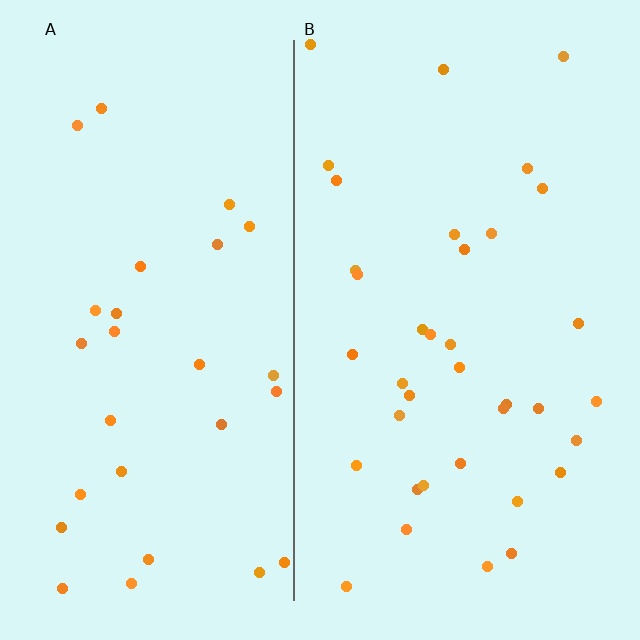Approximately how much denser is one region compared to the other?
Approximately 1.3× — region B over region A.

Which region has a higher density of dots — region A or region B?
B (the right).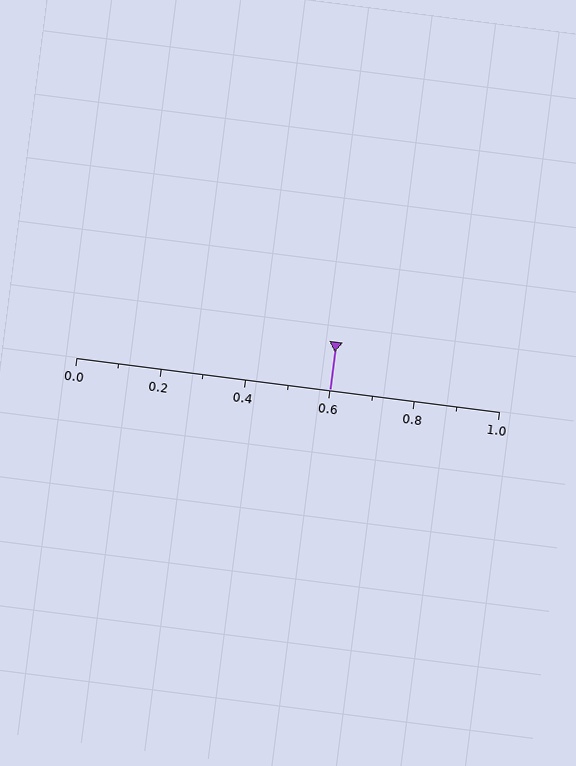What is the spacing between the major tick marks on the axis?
The major ticks are spaced 0.2 apart.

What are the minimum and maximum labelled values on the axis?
The axis runs from 0.0 to 1.0.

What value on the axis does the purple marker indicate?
The marker indicates approximately 0.6.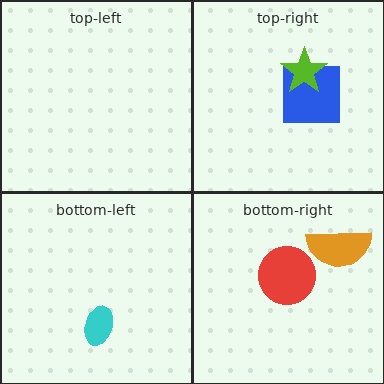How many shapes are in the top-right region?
2.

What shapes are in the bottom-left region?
The cyan ellipse.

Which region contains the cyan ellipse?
The bottom-left region.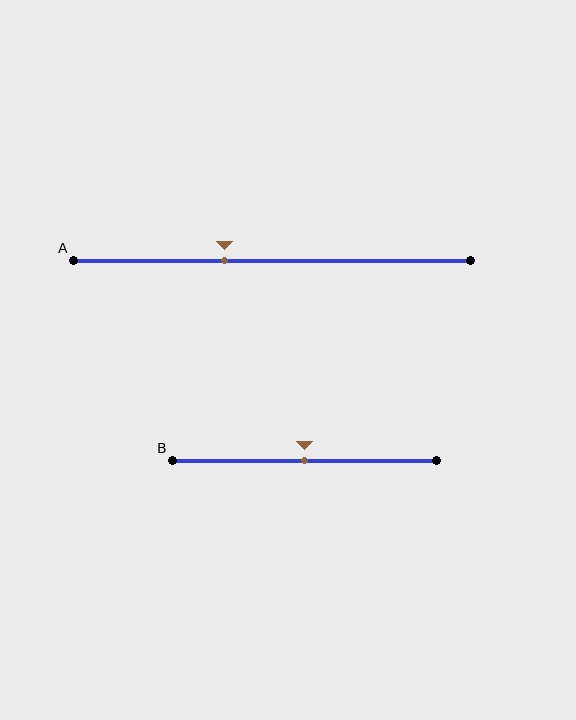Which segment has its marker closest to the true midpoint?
Segment B has its marker closest to the true midpoint.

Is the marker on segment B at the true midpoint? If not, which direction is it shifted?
Yes, the marker on segment B is at the true midpoint.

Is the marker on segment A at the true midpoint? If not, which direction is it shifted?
No, the marker on segment A is shifted to the left by about 12% of the segment length.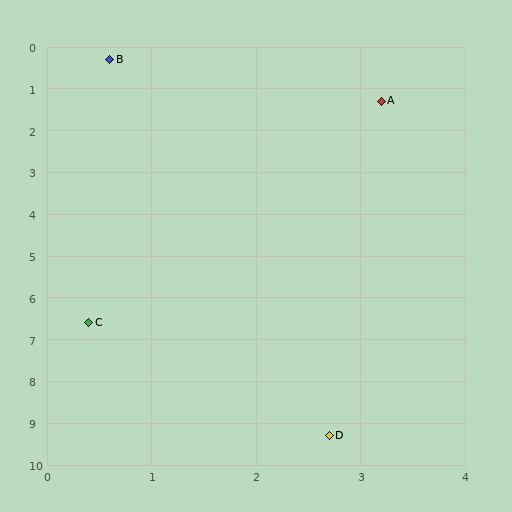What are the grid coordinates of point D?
Point D is at approximately (2.7, 9.3).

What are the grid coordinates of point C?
Point C is at approximately (0.4, 6.6).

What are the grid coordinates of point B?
Point B is at approximately (0.6, 0.3).